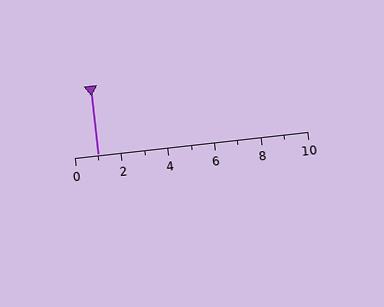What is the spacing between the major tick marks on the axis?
The major ticks are spaced 2 apart.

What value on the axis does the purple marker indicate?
The marker indicates approximately 1.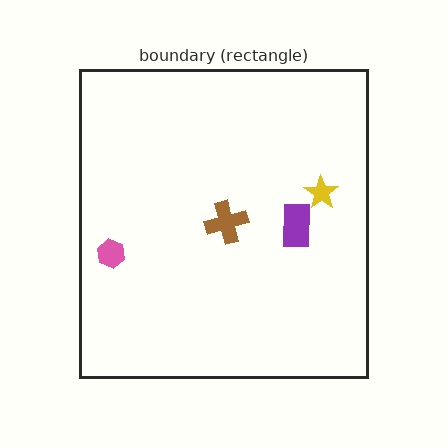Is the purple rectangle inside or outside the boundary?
Inside.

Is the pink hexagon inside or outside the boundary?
Inside.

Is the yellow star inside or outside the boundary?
Inside.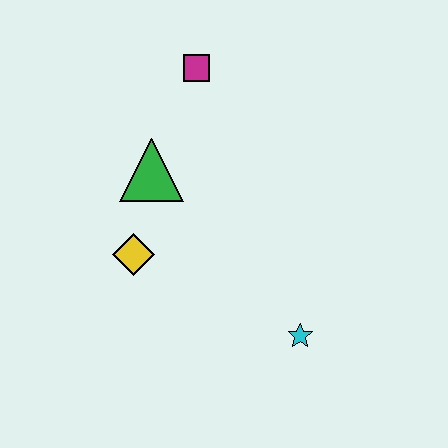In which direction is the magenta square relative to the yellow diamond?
The magenta square is above the yellow diamond.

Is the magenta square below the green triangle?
No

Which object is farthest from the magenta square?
The cyan star is farthest from the magenta square.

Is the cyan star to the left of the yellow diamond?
No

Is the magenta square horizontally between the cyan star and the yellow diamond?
Yes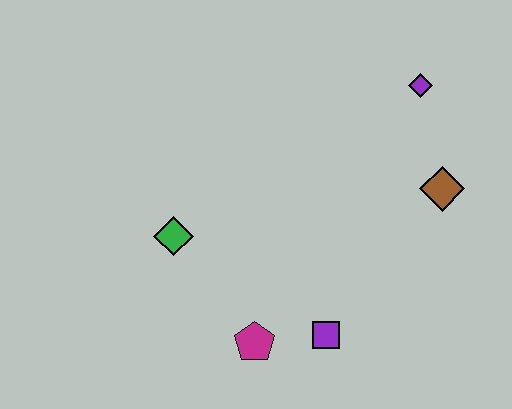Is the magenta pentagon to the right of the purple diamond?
No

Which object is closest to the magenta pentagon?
The purple square is closest to the magenta pentagon.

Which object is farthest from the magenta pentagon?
The purple diamond is farthest from the magenta pentagon.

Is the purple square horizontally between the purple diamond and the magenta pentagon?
Yes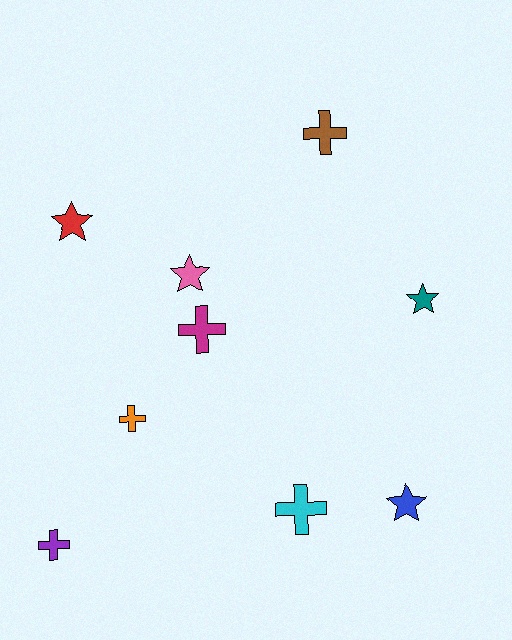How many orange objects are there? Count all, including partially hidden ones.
There is 1 orange object.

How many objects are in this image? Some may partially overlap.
There are 9 objects.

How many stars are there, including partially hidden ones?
There are 4 stars.